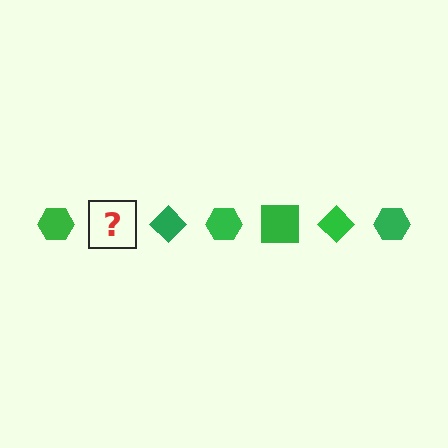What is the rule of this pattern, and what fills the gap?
The rule is that the pattern cycles through hexagon, square, diamond shapes in green. The gap should be filled with a green square.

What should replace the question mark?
The question mark should be replaced with a green square.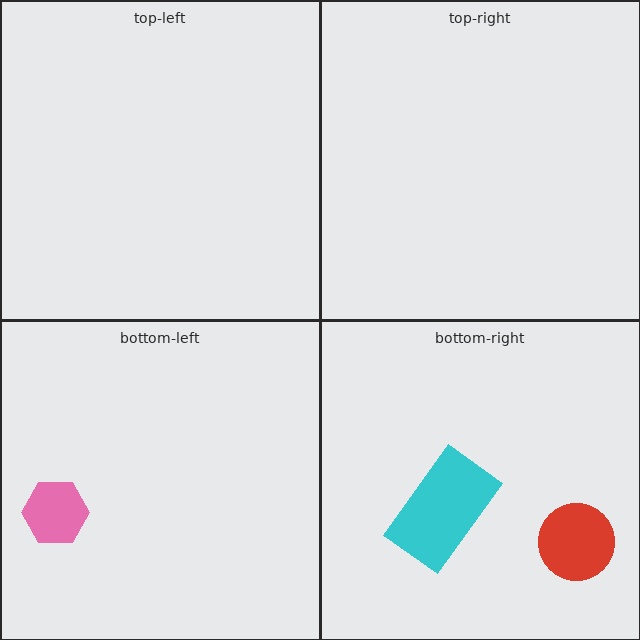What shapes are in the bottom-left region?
The pink hexagon.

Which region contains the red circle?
The bottom-right region.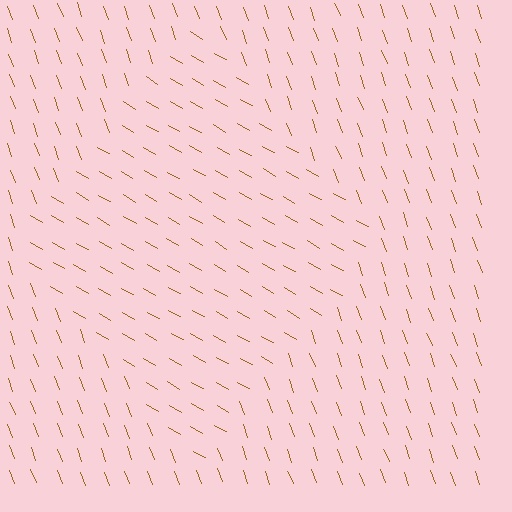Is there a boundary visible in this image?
Yes, there is a texture boundary formed by a change in line orientation.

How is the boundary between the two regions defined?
The boundary is defined purely by a change in line orientation (approximately 40 degrees difference). All lines are the same color and thickness.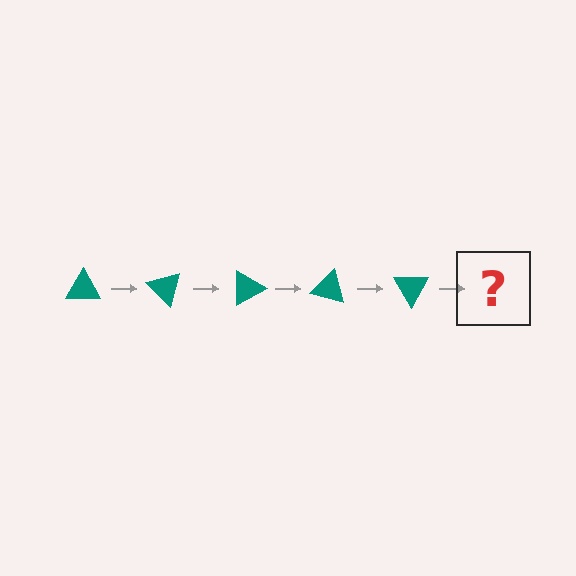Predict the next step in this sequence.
The next step is a teal triangle rotated 225 degrees.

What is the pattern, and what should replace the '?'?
The pattern is that the triangle rotates 45 degrees each step. The '?' should be a teal triangle rotated 225 degrees.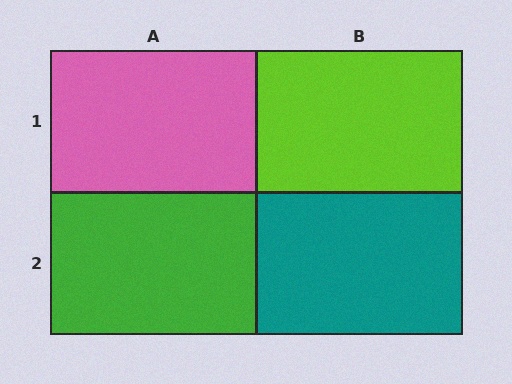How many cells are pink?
1 cell is pink.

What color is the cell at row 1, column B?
Lime.